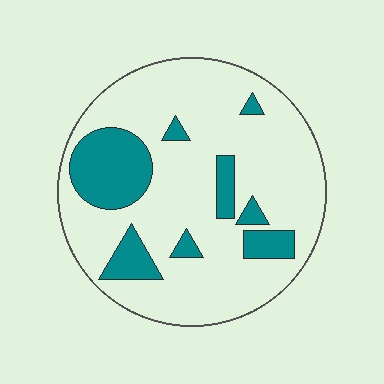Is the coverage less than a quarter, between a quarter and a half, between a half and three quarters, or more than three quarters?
Less than a quarter.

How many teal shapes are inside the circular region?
8.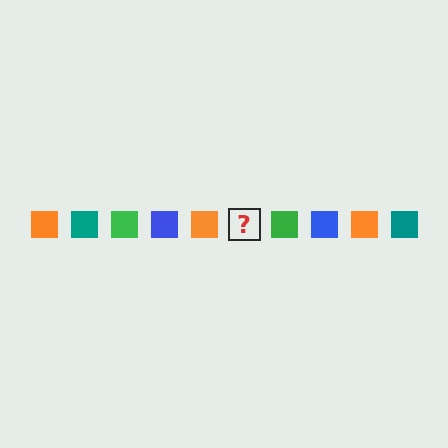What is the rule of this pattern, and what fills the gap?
The rule is that the pattern cycles through orange, teal, green, blue squares. The gap should be filled with a teal square.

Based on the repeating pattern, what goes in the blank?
The blank should be a teal square.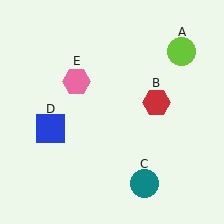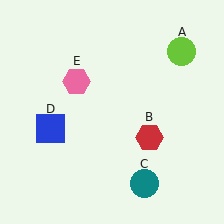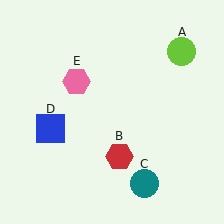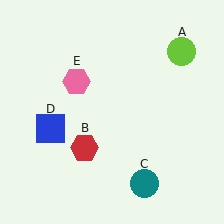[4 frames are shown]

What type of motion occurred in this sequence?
The red hexagon (object B) rotated clockwise around the center of the scene.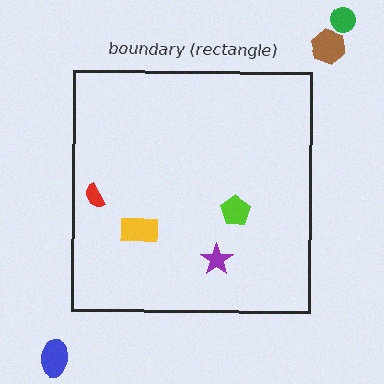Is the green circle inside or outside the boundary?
Outside.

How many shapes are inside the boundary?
4 inside, 3 outside.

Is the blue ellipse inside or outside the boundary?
Outside.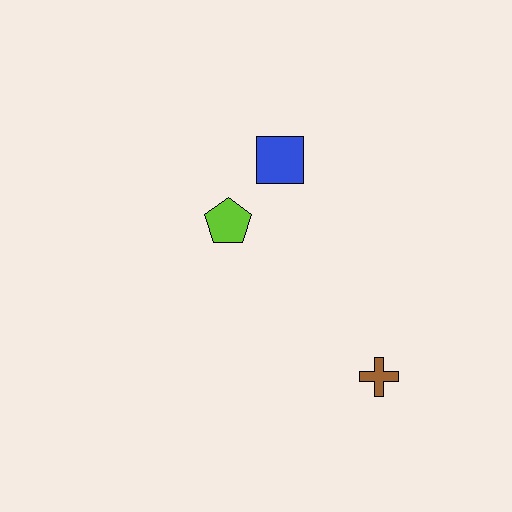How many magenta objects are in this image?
There are no magenta objects.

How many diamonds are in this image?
There are no diamonds.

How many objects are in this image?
There are 3 objects.